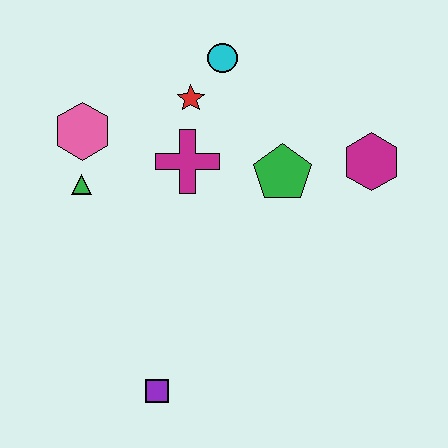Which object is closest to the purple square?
The green triangle is closest to the purple square.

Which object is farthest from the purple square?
The cyan circle is farthest from the purple square.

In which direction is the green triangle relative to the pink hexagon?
The green triangle is below the pink hexagon.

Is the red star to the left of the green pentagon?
Yes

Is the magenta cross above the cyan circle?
No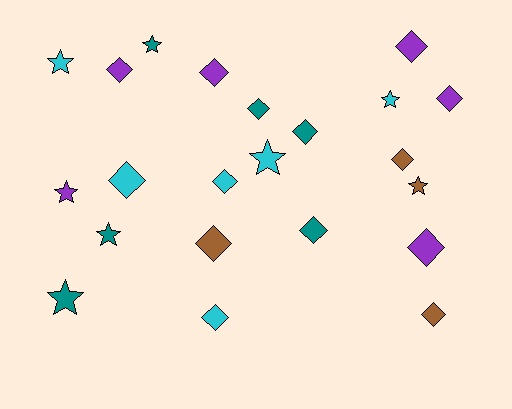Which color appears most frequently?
Cyan, with 6 objects.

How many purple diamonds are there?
There are 5 purple diamonds.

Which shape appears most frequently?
Diamond, with 14 objects.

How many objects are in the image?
There are 22 objects.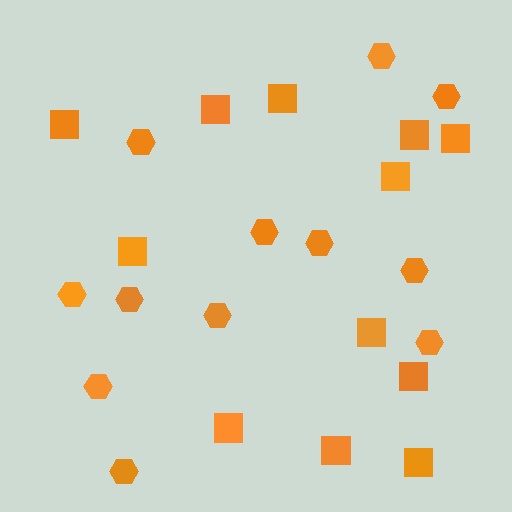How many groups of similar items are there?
There are 2 groups: one group of hexagons (12) and one group of squares (12).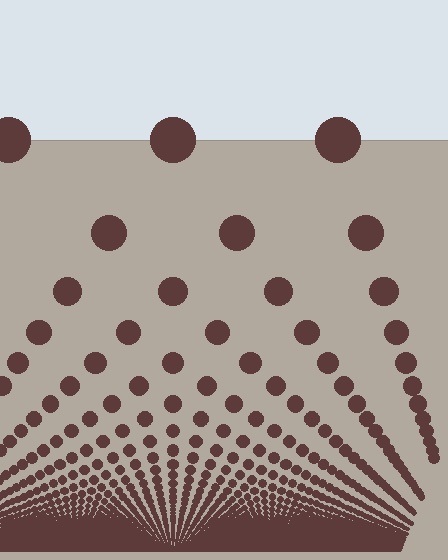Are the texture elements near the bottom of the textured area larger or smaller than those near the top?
Smaller. The gradient is inverted — elements near the bottom are smaller and denser.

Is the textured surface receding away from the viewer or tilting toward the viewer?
The surface appears to tilt toward the viewer. Texture elements get larger and sparser toward the top.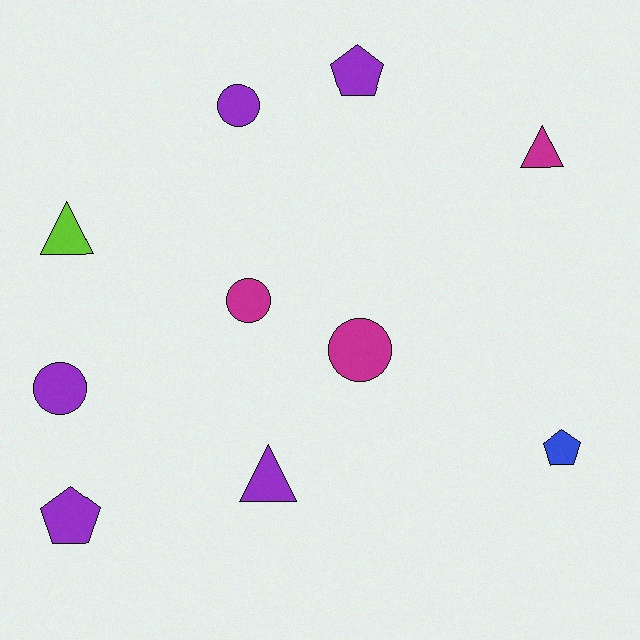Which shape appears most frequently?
Circle, with 4 objects.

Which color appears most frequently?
Purple, with 5 objects.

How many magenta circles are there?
There are 2 magenta circles.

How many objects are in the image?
There are 10 objects.